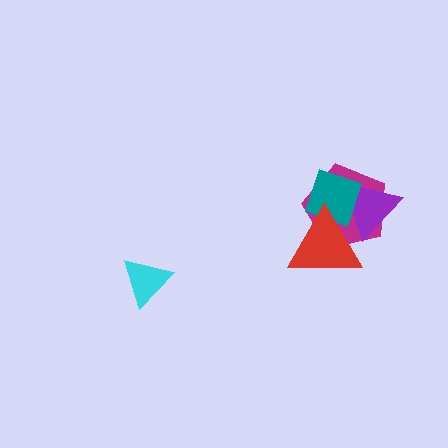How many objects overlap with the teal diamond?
3 objects overlap with the teal diamond.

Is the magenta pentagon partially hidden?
Yes, it is partially covered by another shape.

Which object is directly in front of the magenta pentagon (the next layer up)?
The purple triangle is directly in front of the magenta pentagon.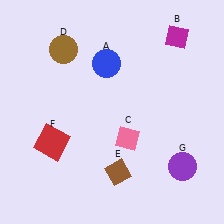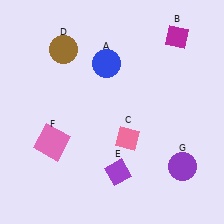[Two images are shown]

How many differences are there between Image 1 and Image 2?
There are 2 differences between the two images.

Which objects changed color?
E changed from brown to purple. F changed from red to pink.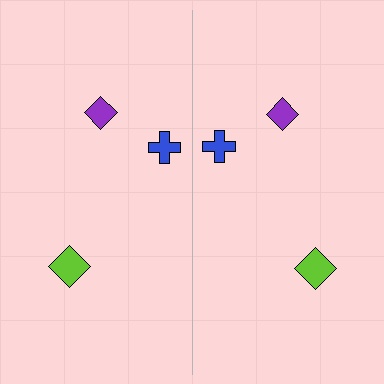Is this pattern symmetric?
Yes, this pattern has bilateral (reflection) symmetry.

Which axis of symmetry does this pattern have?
The pattern has a vertical axis of symmetry running through the center of the image.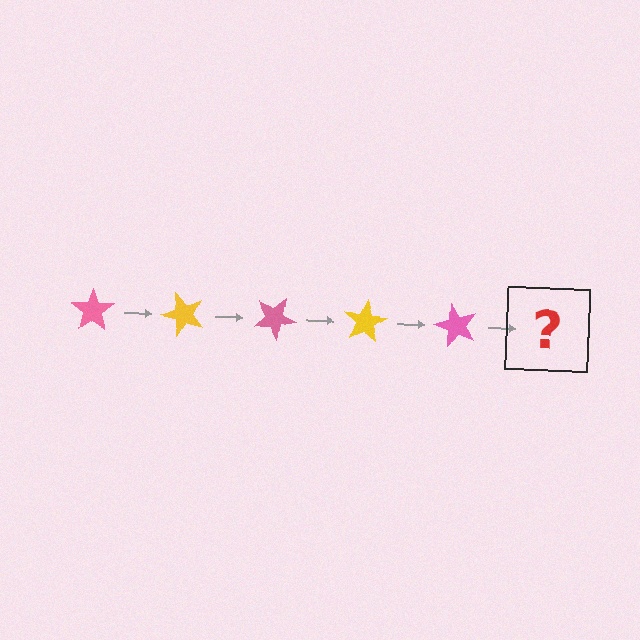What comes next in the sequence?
The next element should be a yellow star, rotated 250 degrees from the start.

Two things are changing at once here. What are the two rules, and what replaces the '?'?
The two rules are that it rotates 50 degrees each step and the color cycles through pink and yellow. The '?' should be a yellow star, rotated 250 degrees from the start.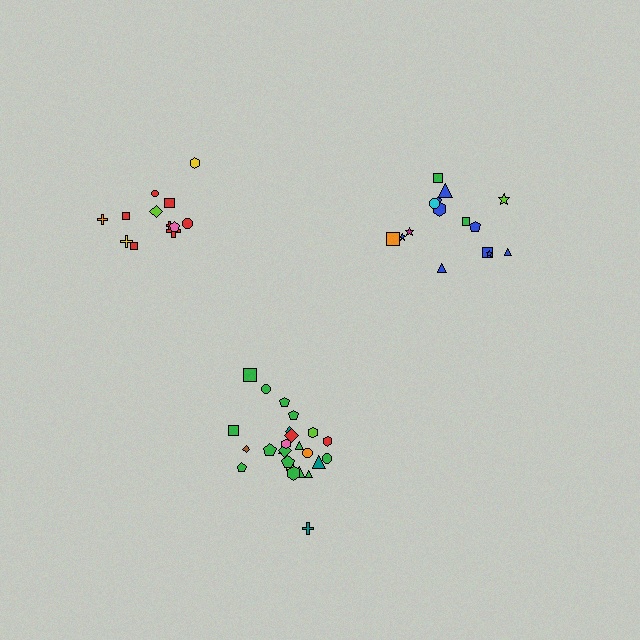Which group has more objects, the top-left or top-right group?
The top-right group.